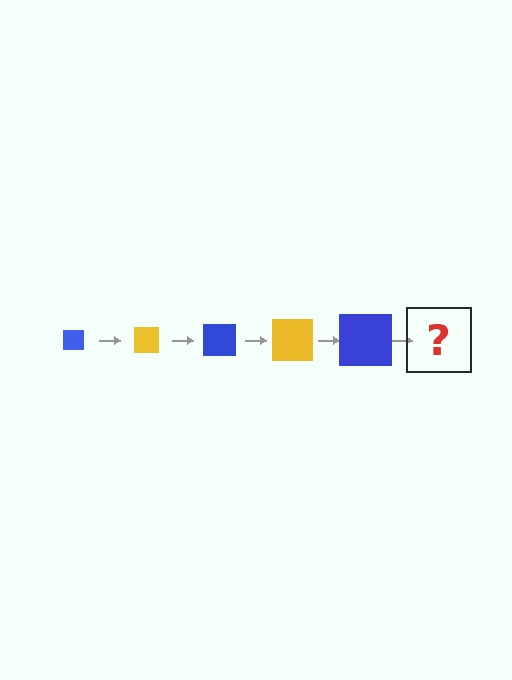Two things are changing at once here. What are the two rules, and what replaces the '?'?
The two rules are that the square grows larger each step and the color cycles through blue and yellow. The '?' should be a yellow square, larger than the previous one.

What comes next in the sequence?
The next element should be a yellow square, larger than the previous one.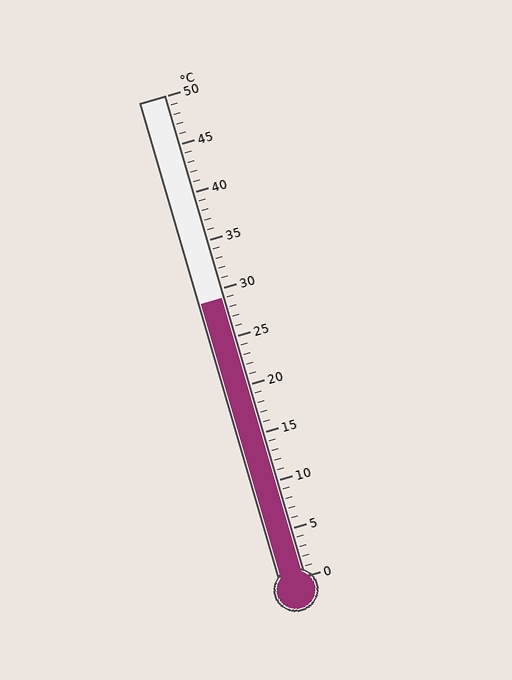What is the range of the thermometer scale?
The thermometer scale ranges from 0°C to 50°C.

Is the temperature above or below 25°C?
The temperature is above 25°C.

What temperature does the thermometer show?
The thermometer shows approximately 29°C.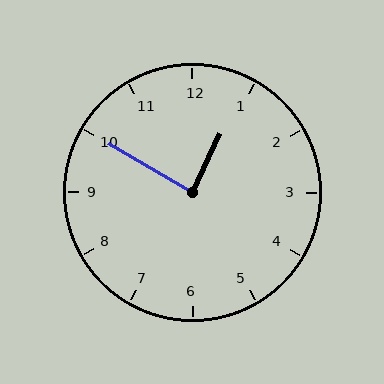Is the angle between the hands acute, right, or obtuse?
It is right.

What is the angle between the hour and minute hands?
Approximately 85 degrees.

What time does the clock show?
12:50.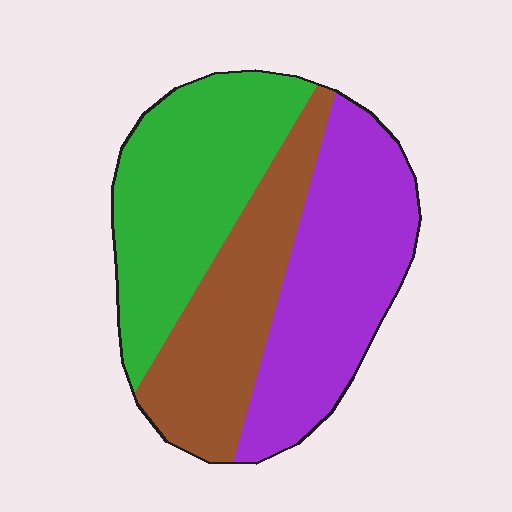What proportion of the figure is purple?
Purple takes up about three eighths (3/8) of the figure.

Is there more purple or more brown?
Purple.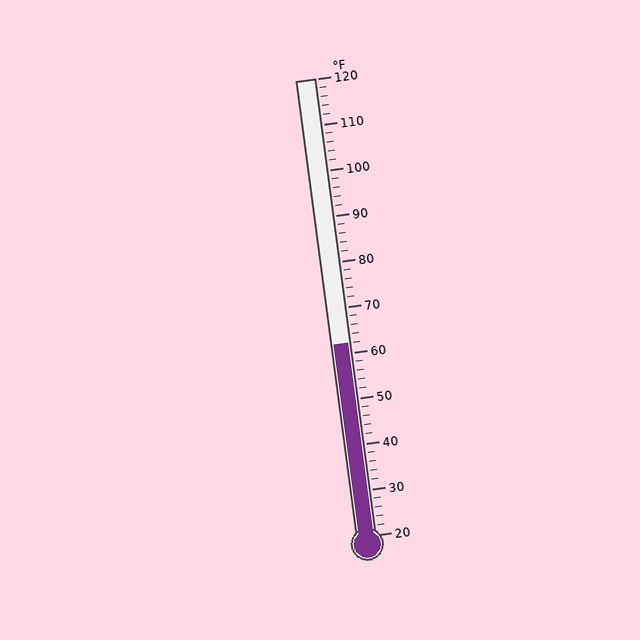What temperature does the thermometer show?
The thermometer shows approximately 62°F.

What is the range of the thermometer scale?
The thermometer scale ranges from 20°F to 120°F.